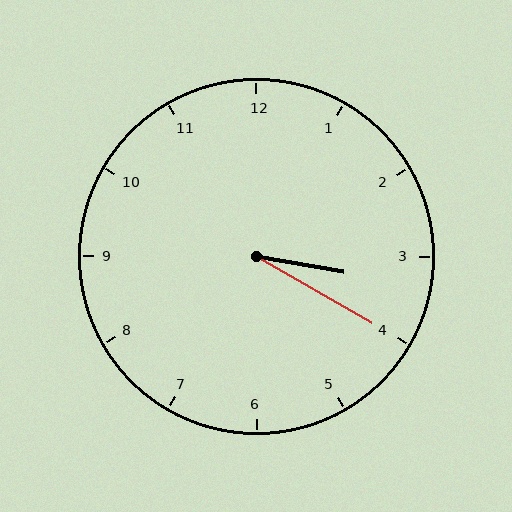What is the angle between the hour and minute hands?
Approximately 20 degrees.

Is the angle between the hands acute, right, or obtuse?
It is acute.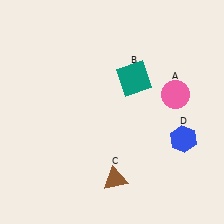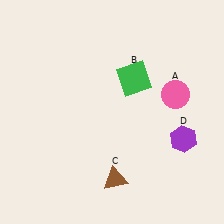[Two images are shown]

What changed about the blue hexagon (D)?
In Image 1, D is blue. In Image 2, it changed to purple.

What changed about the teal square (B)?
In Image 1, B is teal. In Image 2, it changed to green.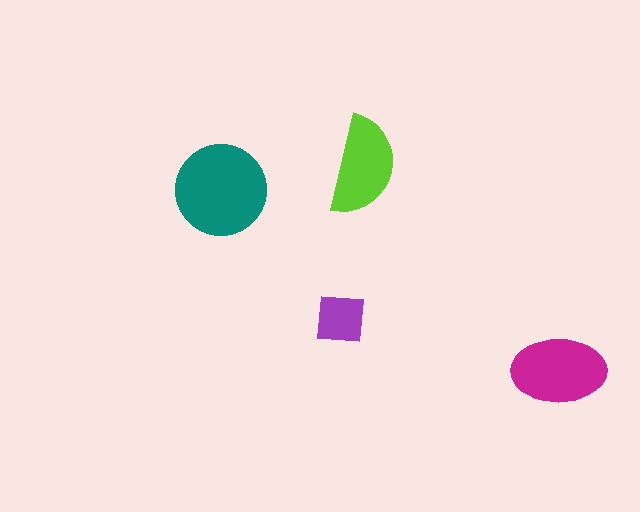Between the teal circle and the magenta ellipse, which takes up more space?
The teal circle.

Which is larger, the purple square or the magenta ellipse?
The magenta ellipse.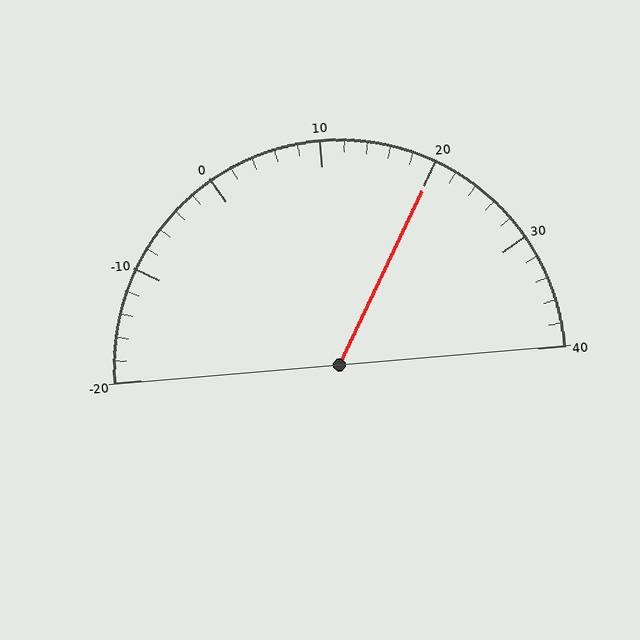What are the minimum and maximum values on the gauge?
The gauge ranges from -20 to 40.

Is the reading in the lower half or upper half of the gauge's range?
The reading is in the upper half of the range (-20 to 40).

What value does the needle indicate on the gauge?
The needle indicates approximately 20.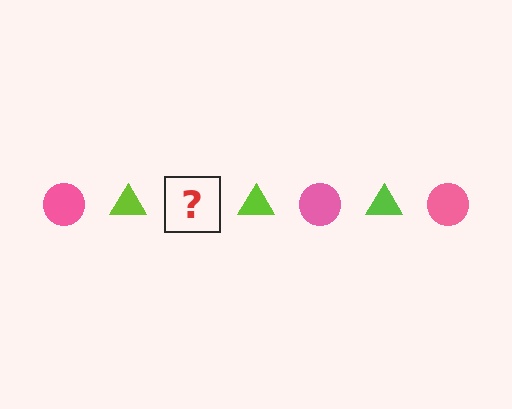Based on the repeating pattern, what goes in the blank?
The blank should be a pink circle.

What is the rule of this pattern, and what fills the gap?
The rule is that the pattern alternates between pink circle and lime triangle. The gap should be filled with a pink circle.